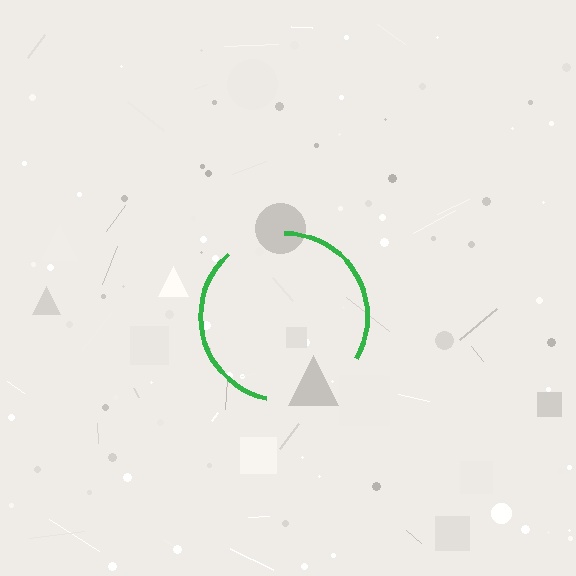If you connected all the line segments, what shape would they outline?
They would outline a circle.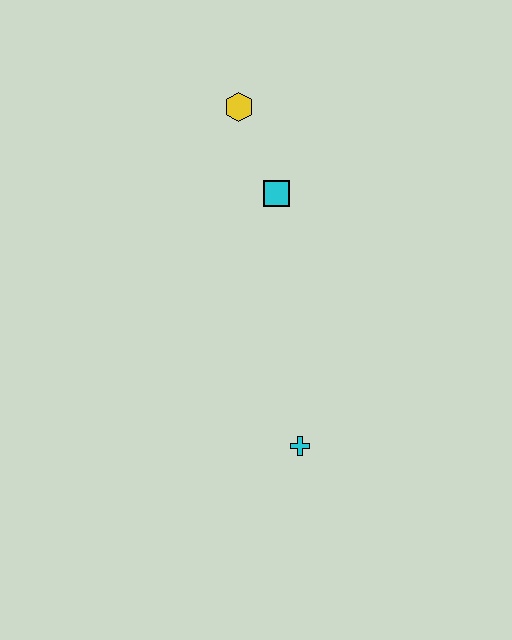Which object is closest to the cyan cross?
The cyan square is closest to the cyan cross.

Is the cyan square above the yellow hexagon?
No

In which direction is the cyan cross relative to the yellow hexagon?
The cyan cross is below the yellow hexagon.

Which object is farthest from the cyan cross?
The yellow hexagon is farthest from the cyan cross.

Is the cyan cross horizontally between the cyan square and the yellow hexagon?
No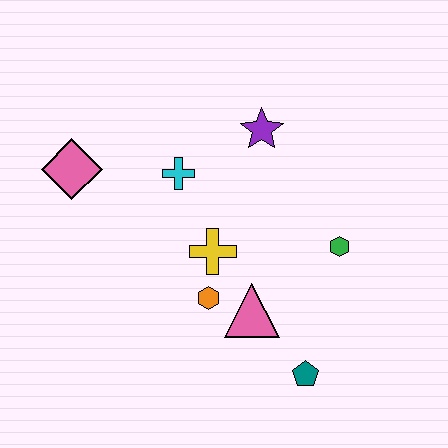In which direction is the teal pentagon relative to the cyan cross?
The teal pentagon is below the cyan cross.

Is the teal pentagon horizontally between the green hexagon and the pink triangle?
Yes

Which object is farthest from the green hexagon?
The pink diamond is farthest from the green hexagon.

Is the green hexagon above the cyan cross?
No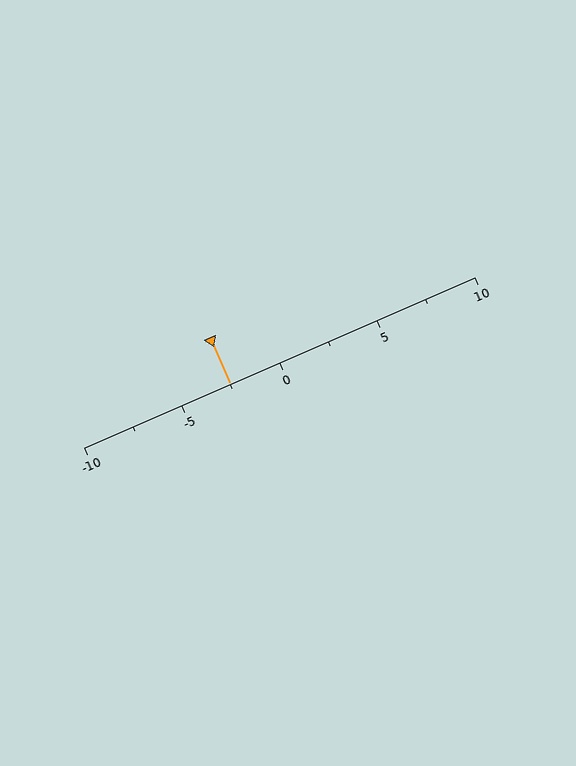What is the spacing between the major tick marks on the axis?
The major ticks are spaced 5 apart.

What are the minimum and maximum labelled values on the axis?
The axis runs from -10 to 10.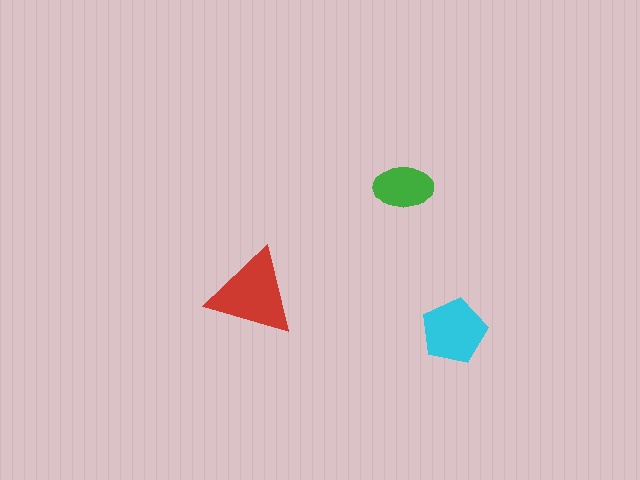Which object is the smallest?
The green ellipse.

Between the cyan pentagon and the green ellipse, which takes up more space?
The cyan pentagon.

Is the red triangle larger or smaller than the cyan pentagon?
Larger.